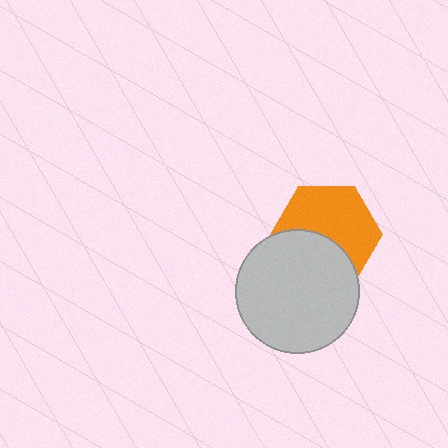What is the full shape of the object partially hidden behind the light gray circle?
The partially hidden object is an orange hexagon.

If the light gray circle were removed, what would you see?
You would see the complete orange hexagon.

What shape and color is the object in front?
The object in front is a light gray circle.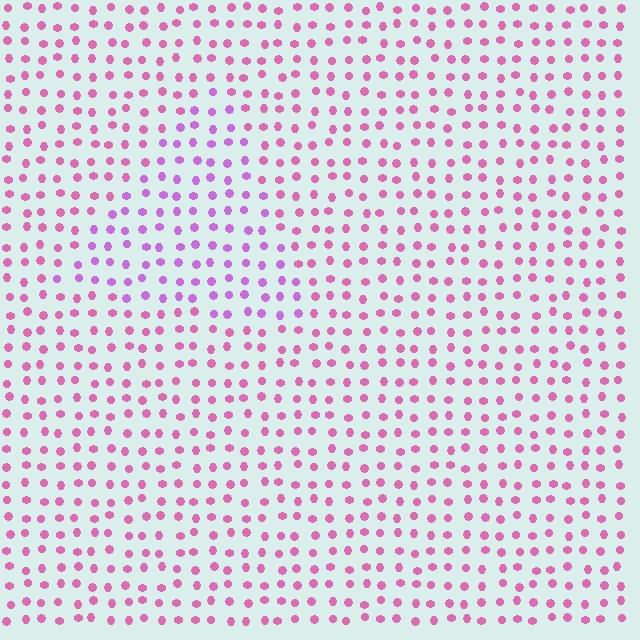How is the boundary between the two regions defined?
The boundary is defined purely by a slight shift in hue (about 32 degrees). Spacing, size, and orientation are identical on both sides.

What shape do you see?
I see a triangle.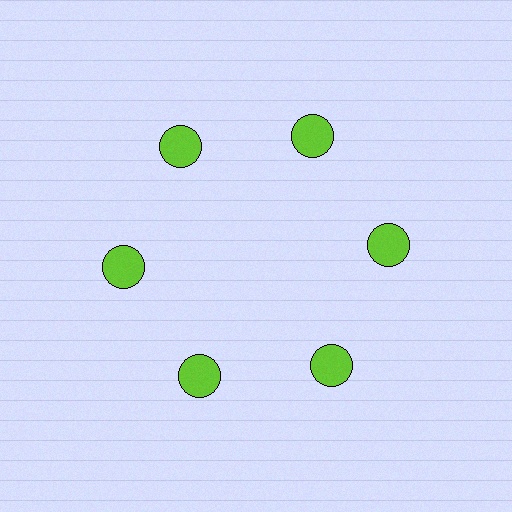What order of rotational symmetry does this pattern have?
This pattern has 6-fold rotational symmetry.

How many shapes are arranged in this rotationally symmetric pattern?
There are 6 shapes, arranged in 6 groups of 1.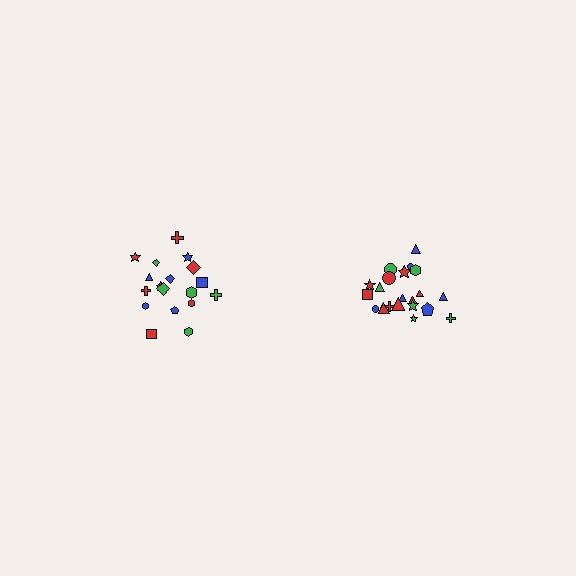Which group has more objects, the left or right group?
The right group.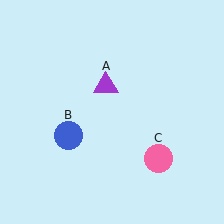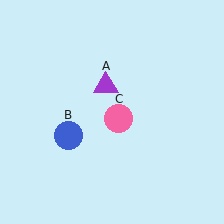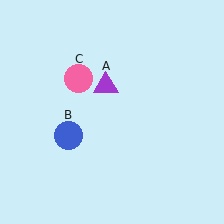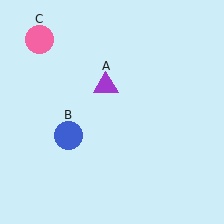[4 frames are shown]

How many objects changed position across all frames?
1 object changed position: pink circle (object C).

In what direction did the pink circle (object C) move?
The pink circle (object C) moved up and to the left.